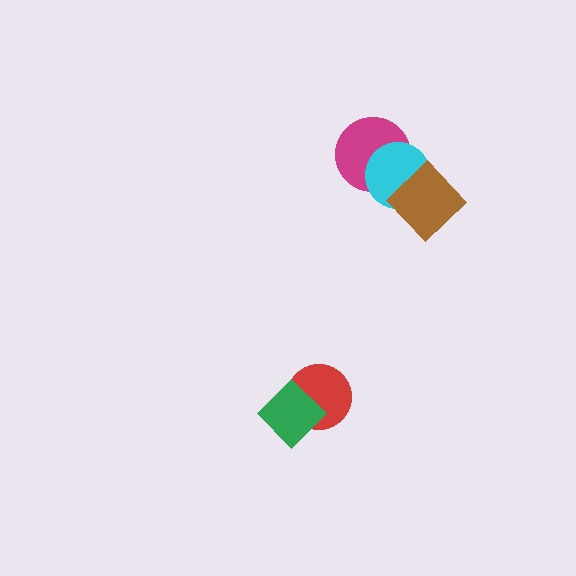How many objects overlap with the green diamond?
1 object overlaps with the green diamond.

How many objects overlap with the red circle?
1 object overlaps with the red circle.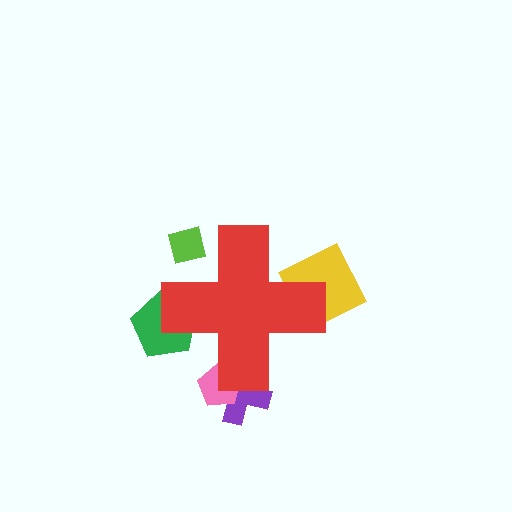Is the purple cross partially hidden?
Yes, the purple cross is partially hidden behind the red cross.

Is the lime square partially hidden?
Yes, the lime square is partially hidden behind the red cross.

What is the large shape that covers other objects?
A red cross.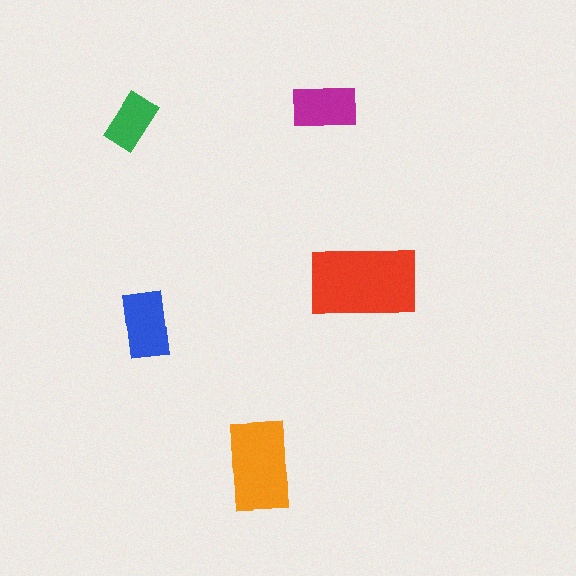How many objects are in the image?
There are 5 objects in the image.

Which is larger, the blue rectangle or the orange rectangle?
The orange one.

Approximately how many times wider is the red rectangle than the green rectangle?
About 2 times wider.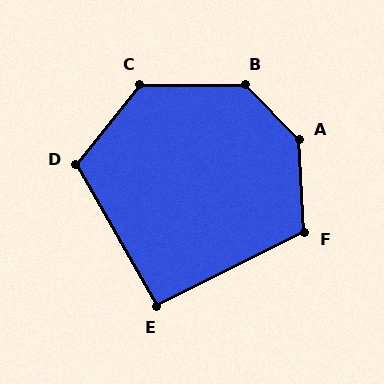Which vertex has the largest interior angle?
A, at approximately 138 degrees.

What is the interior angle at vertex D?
Approximately 112 degrees (obtuse).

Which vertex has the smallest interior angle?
E, at approximately 93 degrees.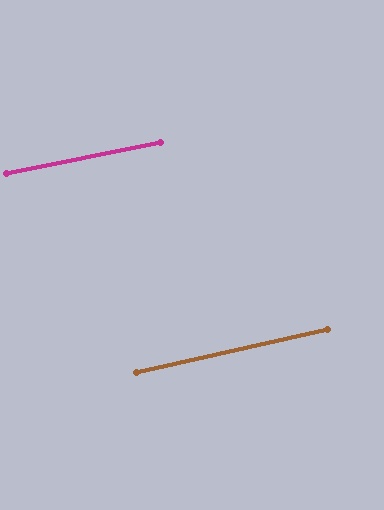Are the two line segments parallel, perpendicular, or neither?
Parallel — their directions differ by only 1.4°.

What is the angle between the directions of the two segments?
Approximately 1 degree.